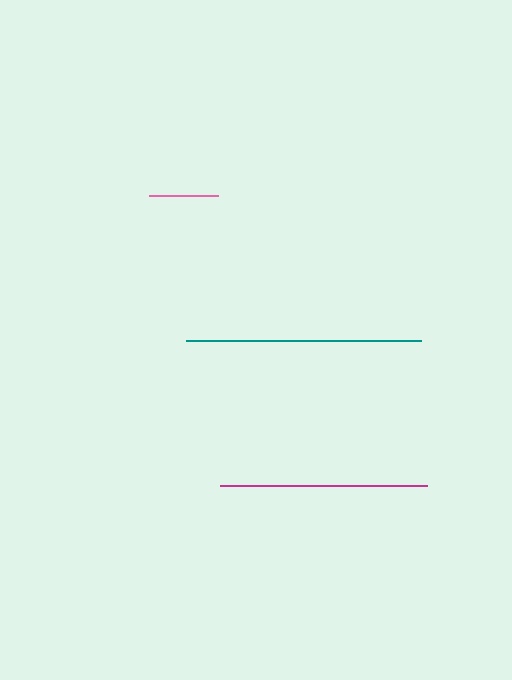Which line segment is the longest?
The teal line is the longest at approximately 235 pixels.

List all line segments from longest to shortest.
From longest to shortest: teal, magenta, pink.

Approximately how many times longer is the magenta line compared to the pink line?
The magenta line is approximately 3.0 times the length of the pink line.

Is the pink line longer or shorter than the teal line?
The teal line is longer than the pink line.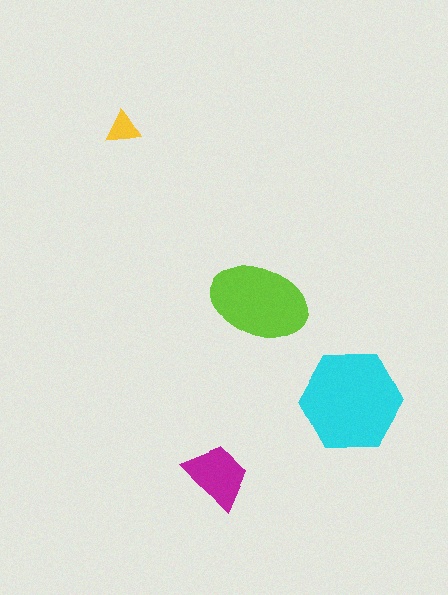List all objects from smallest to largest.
The yellow triangle, the magenta trapezoid, the lime ellipse, the cyan hexagon.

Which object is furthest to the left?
The yellow triangle is leftmost.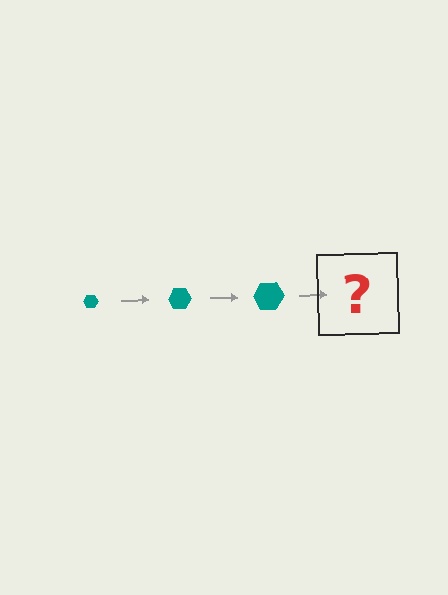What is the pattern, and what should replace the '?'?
The pattern is that the hexagon gets progressively larger each step. The '?' should be a teal hexagon, larger than the previous one.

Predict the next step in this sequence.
The next step is a teal hexagon, larger than the previous one.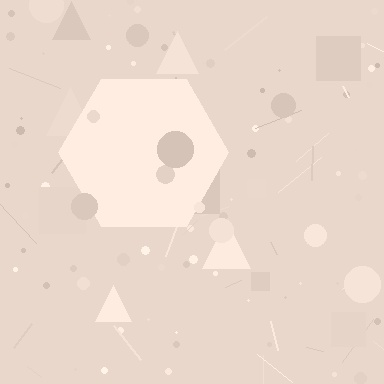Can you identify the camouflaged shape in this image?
The camouflaged shape is a hexagon.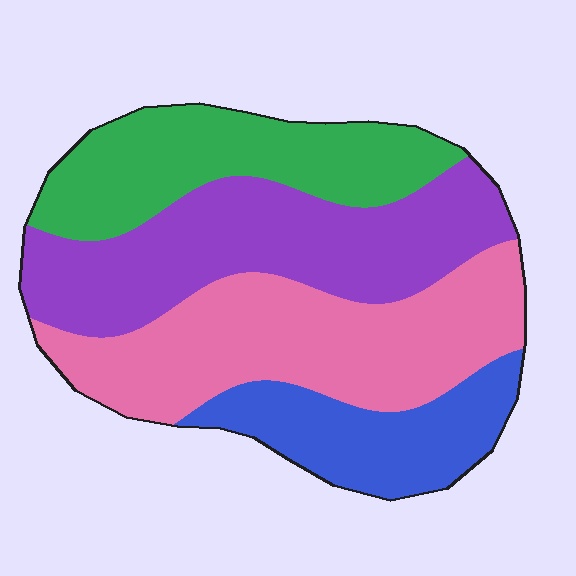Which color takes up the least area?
Blue, at roughly 15%.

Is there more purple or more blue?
Purple.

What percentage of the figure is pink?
Pink takes up between a quarter and a half of the figure.